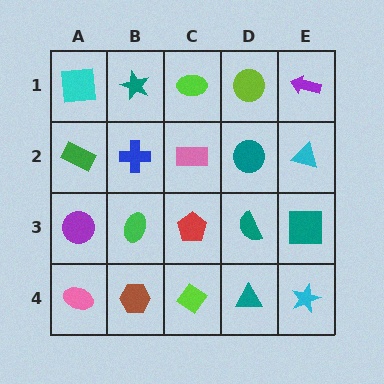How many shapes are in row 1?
5 shapes.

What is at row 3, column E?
A teal square.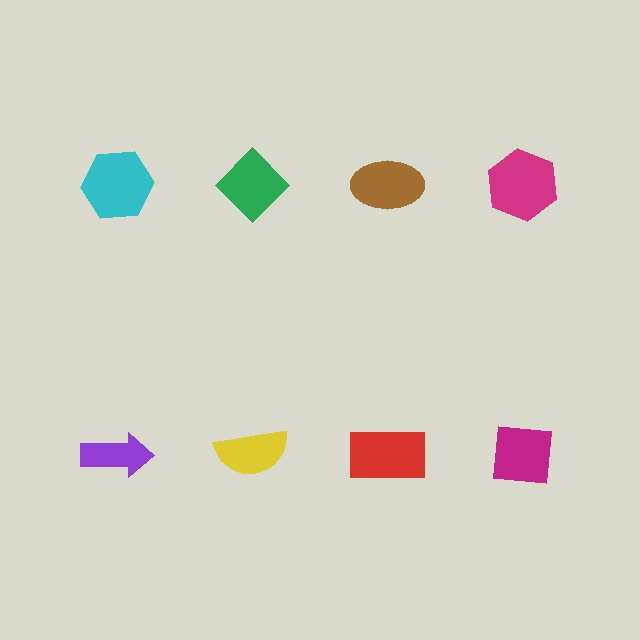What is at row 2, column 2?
A yellow semicircle.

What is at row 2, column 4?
A magenta square.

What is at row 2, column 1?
A purple arrow.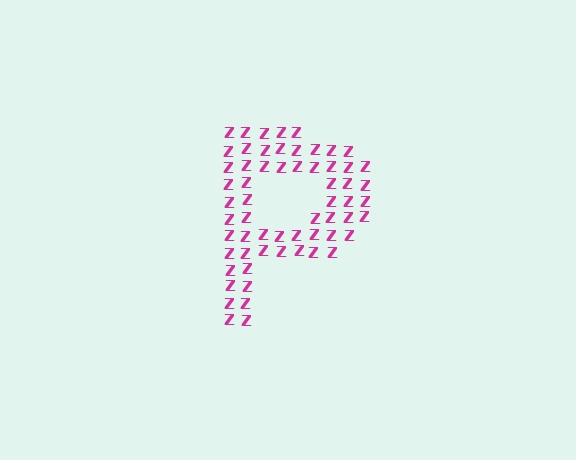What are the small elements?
The small elements are letter Z's.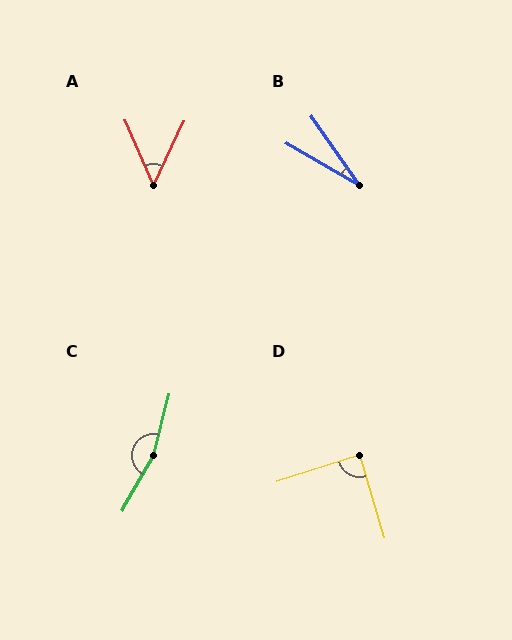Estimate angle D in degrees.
Approximately 88 degrees.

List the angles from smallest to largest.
B (26°), A (49°), D (88°), C (165°).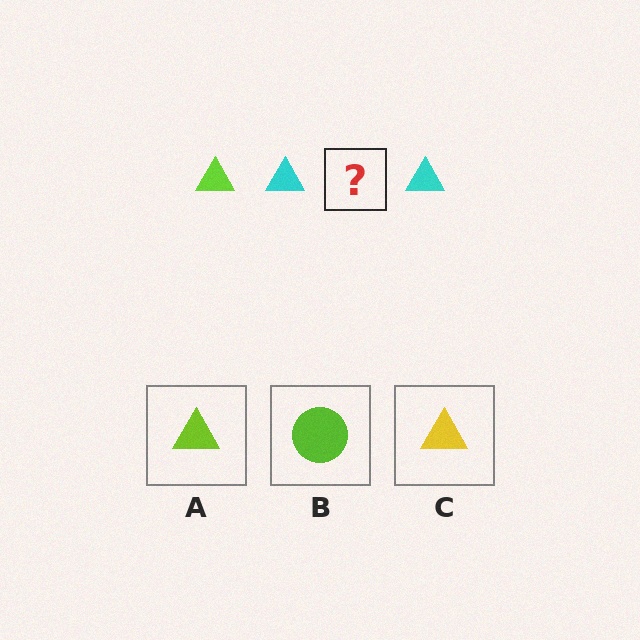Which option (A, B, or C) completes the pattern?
A.